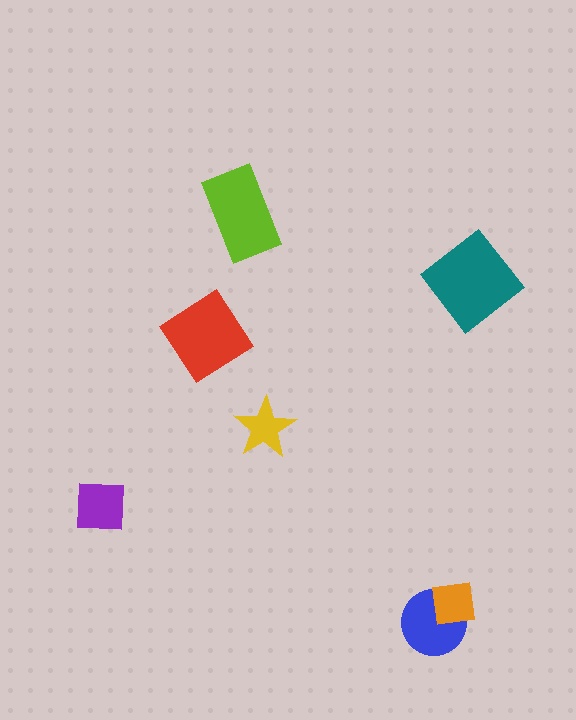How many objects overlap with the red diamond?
0 objects overlap with the red diamond.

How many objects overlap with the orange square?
1 object overlaps with the orange square.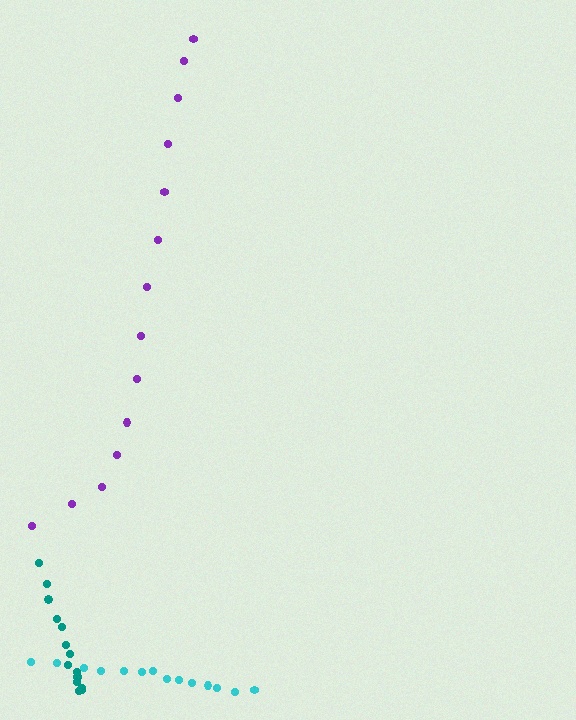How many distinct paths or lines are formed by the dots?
There are 3 distinct paths.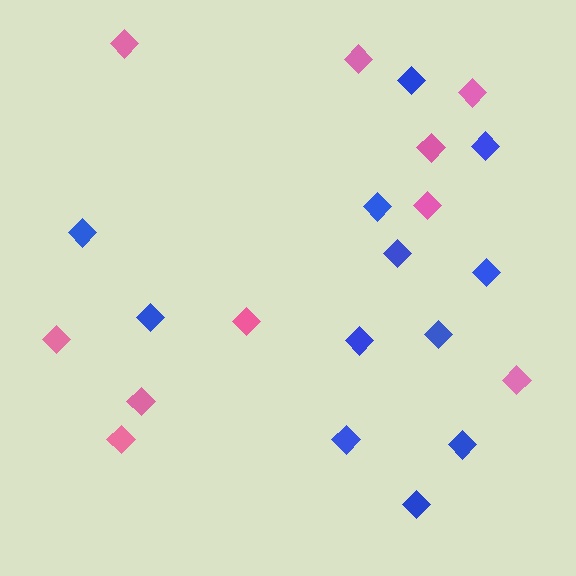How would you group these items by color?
There are 2 groups: one group of pink diamonds (10) and one group of blue diamonds (12).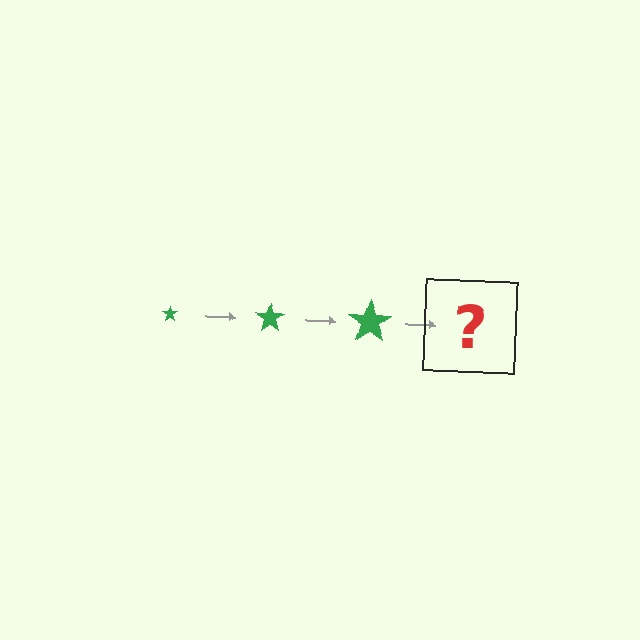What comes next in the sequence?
The next element should be a green star, larger than the previous one.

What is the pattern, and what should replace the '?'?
The pattern is that the star gets progressively larger each step. The '?' should be a green star, larger than the previous one.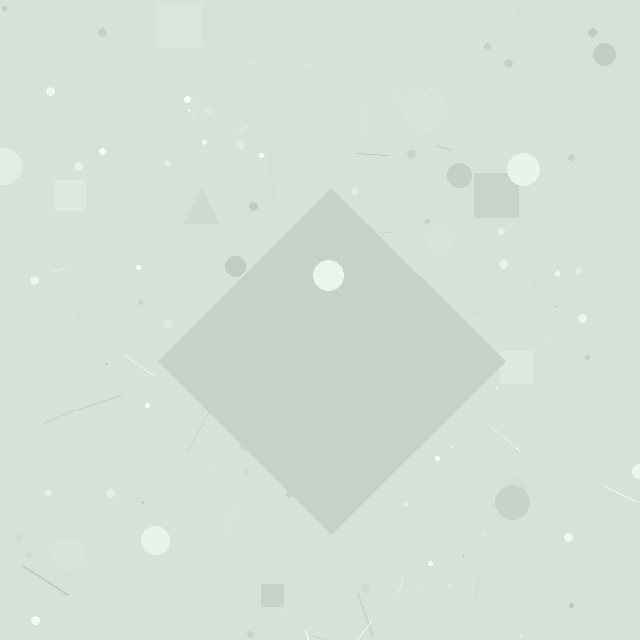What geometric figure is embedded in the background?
A diamond is embedded in the background.